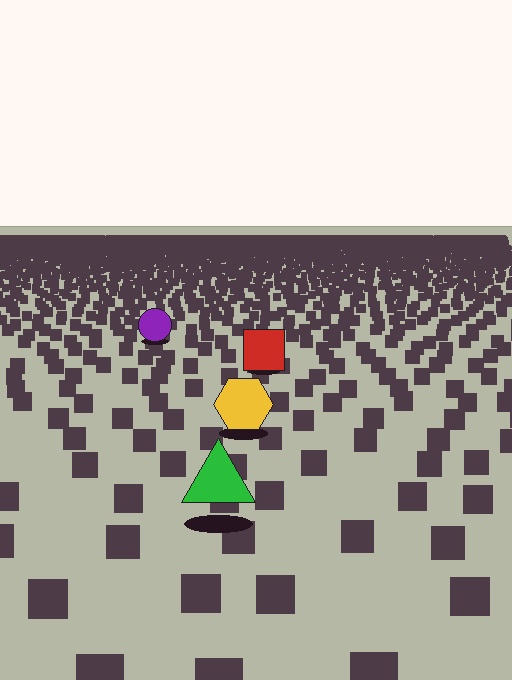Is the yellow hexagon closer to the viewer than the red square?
Yes. The yellow hexagon is closer — you can tell from the texture gradient: the ground texture is coarser near it.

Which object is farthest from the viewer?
The purple circle is farthest from the viewer. It appears smaller and the ground texture around it is denser.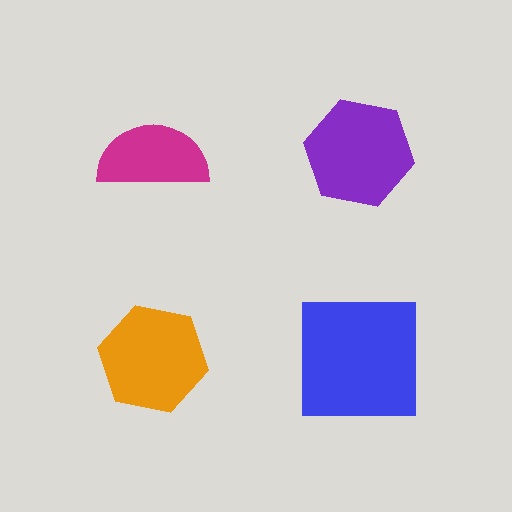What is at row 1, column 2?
A purple hexagon.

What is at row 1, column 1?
A magenta semicircle.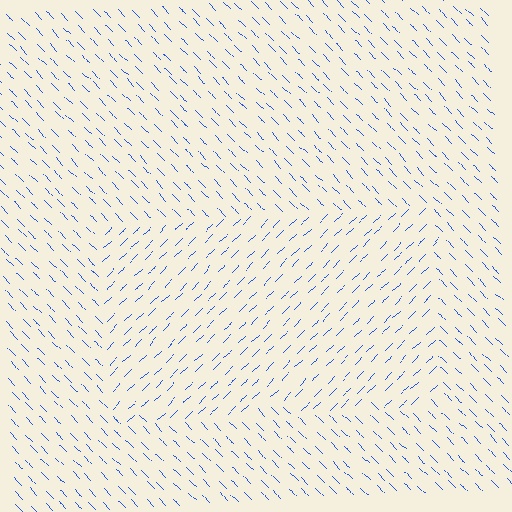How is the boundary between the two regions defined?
The boundary is defined purely by a change in line orientation (approximately 90 degrees difference). All lines are the same color and thickness.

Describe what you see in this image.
The image is filled with small blue line segments. A rectangle region in the image has lines oriented differently from the surrounding lines, creating a visible texture boundary.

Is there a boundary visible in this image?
Yes, there is a texture boundary formed by a change in line orientation.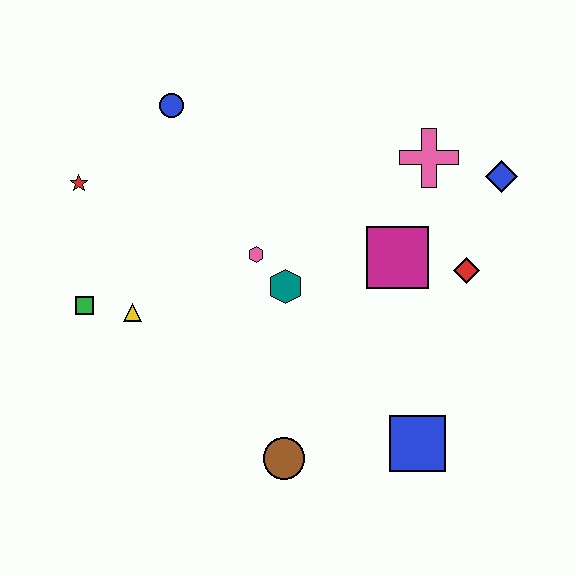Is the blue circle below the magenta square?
No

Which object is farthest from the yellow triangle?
The blue diamond is farthest from the yellow triangle.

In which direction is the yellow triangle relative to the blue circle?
The yellow triangle is below the blue circle.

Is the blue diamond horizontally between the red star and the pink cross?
No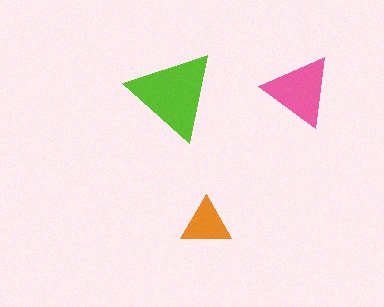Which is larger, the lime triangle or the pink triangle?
The lime one.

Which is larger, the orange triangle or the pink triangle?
The pink one.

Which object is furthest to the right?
The pink triangle is rightmost.